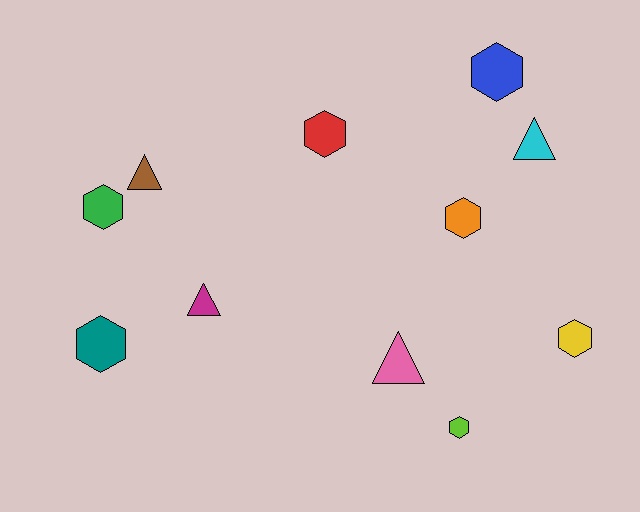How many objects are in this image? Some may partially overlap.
There are 11 objects.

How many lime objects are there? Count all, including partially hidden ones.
There is 1 lime object.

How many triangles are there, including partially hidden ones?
There are 4 triangles.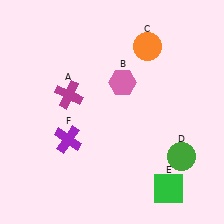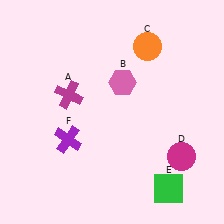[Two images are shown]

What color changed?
The circle (D) changed from green in Image 1 to magenta in Image 2.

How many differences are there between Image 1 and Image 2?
There is 1 difference between the two images.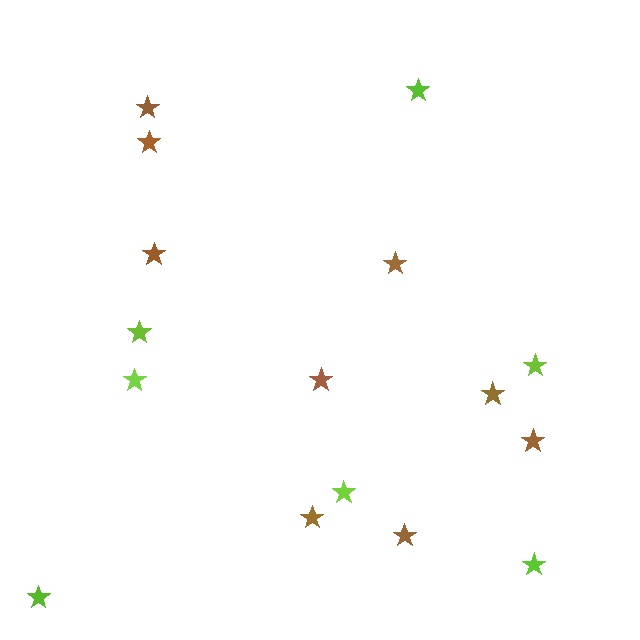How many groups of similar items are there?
There are 2 groups: one group of lime stars (7) and one group of brown stars (9).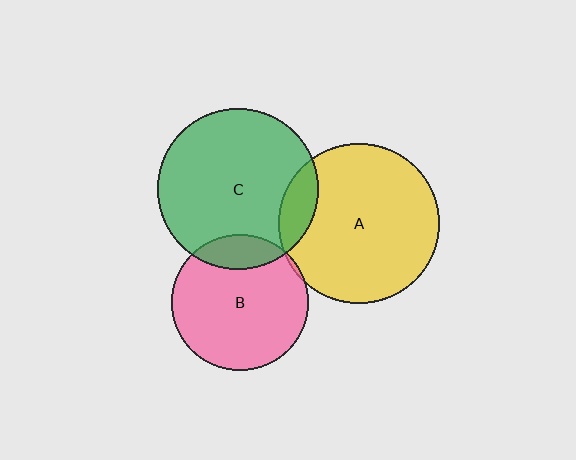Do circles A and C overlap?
Yes.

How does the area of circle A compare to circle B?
Approximately 1.4 times.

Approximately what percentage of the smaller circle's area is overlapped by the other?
Approximately 10%.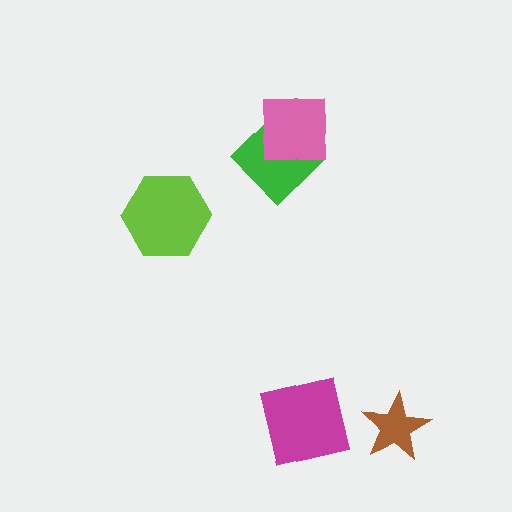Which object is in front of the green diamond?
The pink square is in front of the green diamond.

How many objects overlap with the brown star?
0 objects overlap with the brown star.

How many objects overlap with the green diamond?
1 object overlaps with the green diamond.